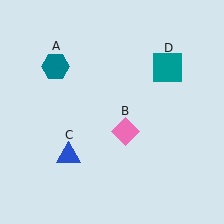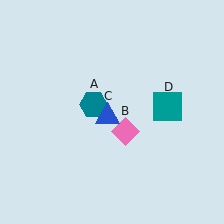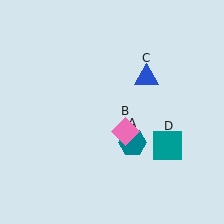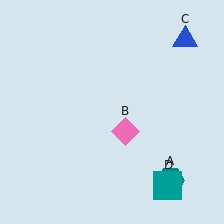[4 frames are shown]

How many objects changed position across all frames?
3 objects changed position: teal hexagon (object A), blue triangle (object C), teal square (object D).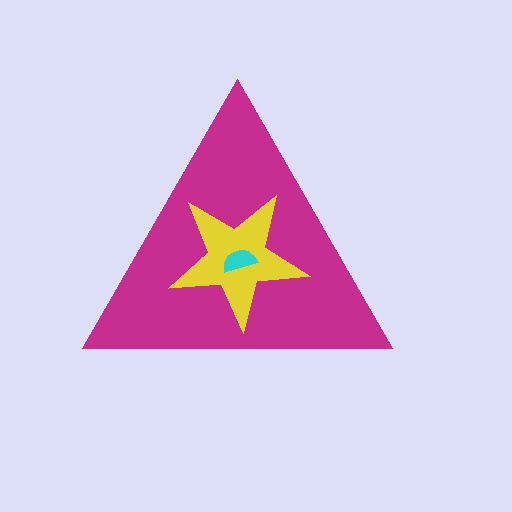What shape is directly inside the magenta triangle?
The yellow star.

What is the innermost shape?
The cyan semicircle.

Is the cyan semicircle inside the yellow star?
Yes.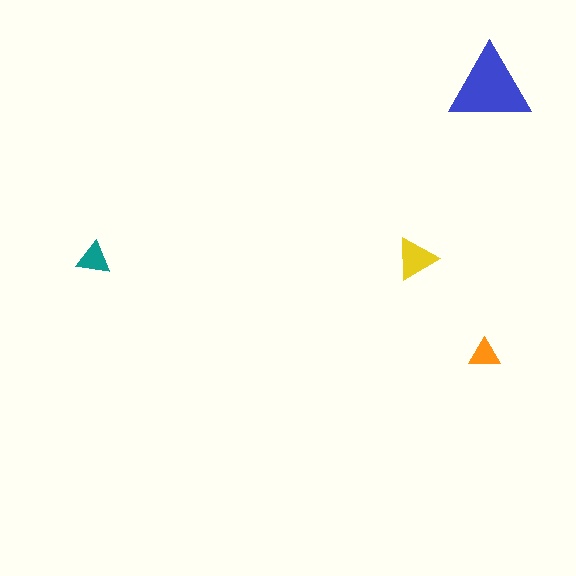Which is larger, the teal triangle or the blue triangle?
The blue one.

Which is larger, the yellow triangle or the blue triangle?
The blue one.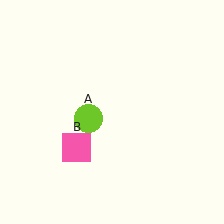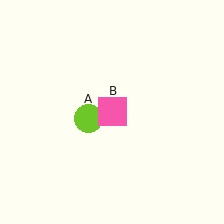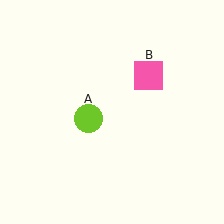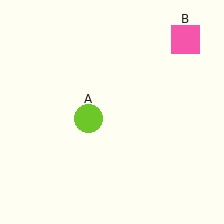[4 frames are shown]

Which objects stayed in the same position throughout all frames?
Lime circle (object A) remained stationary.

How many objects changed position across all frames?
1 object changed position: pink square (object B).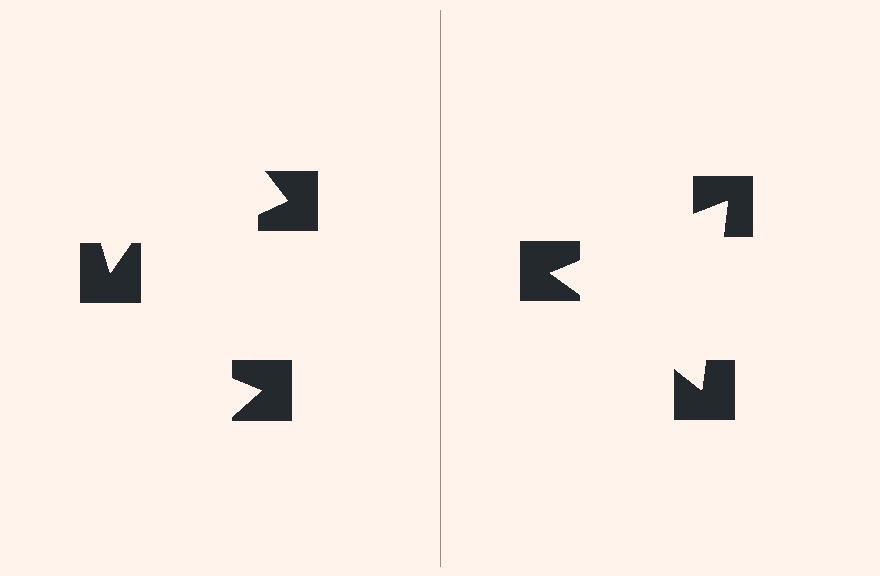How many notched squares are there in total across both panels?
6 — 3 on each side.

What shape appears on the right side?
An illusory triangle.